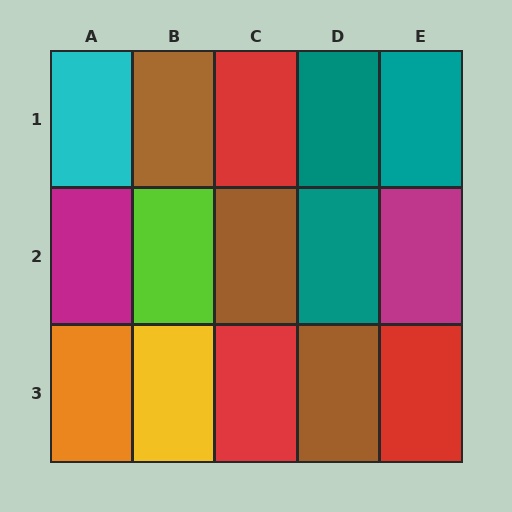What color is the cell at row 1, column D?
Teal.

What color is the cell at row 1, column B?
Brown.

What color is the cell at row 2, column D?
Teal.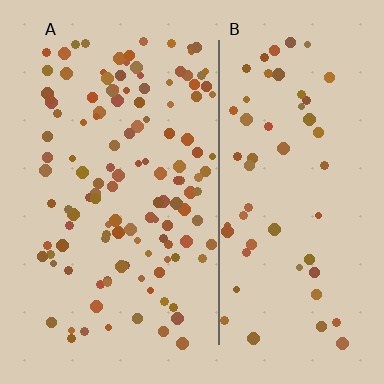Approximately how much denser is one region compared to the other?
Approximately 2.2× — region A over region B.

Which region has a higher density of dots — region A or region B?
A (the left).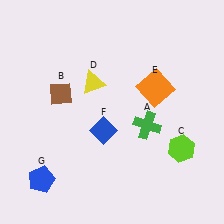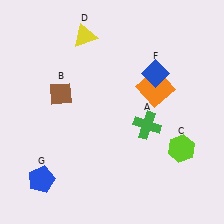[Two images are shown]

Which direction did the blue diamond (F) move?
The blue diamond (F) moved up.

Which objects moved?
The objects that moved are: the yellow triangle (D), the blue diamond (F).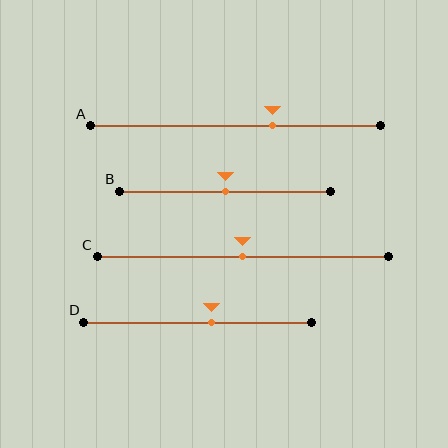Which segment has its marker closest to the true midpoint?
Segment B has its marker closest to the true midpoint.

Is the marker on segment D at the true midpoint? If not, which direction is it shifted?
No, the marker on segment D is shifted to the right by about 6% of the segment length.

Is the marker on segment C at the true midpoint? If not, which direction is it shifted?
Yes, the marker on segment C is at the true midpoint.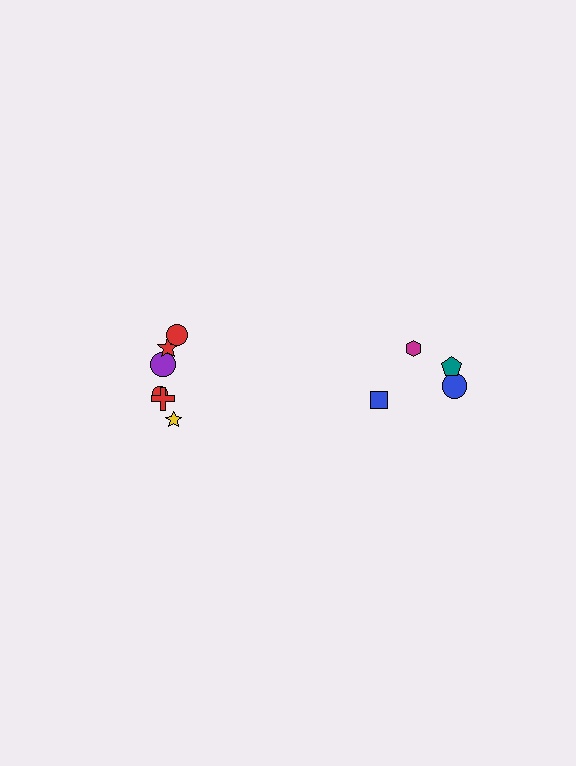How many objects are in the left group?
There are 6 objects.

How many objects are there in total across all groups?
There are 10 objects.